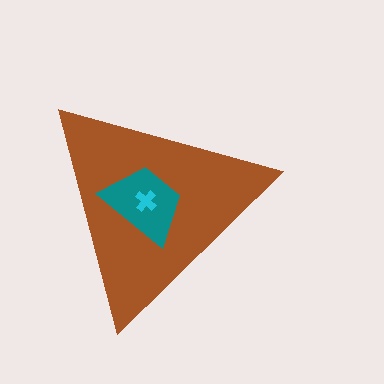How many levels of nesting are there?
3.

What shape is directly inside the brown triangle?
The teal trapezoid.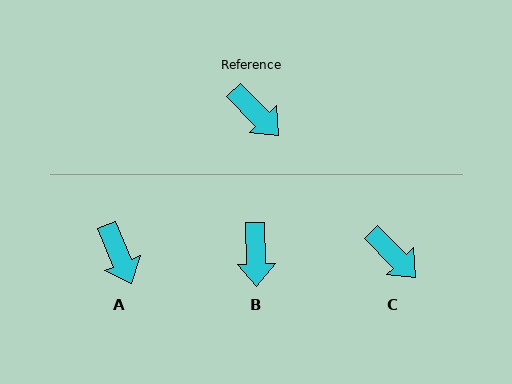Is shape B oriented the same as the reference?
No, it is off by about 43 degrees.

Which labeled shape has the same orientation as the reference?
C.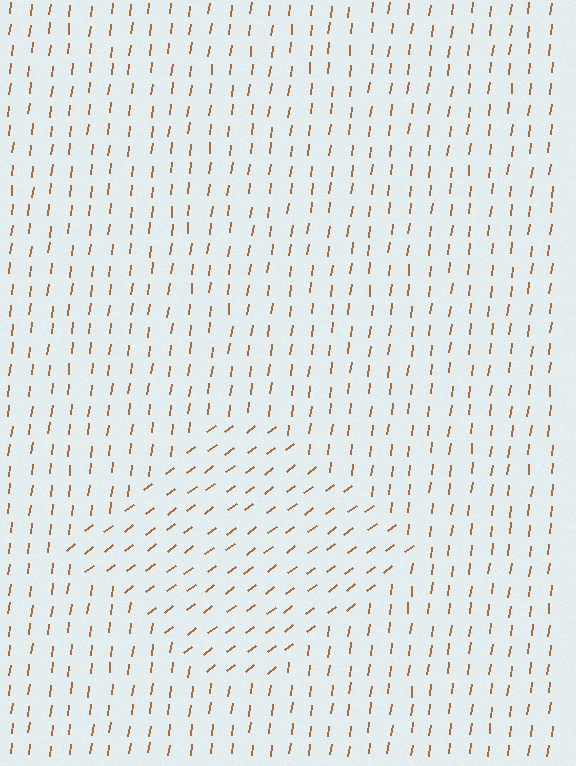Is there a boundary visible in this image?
Yes, there is a texture boundary formed by a change in line orientation.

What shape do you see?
I see a diamond.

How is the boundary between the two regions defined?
The boundary is defined purely by a change in line orientation (approximately 45 degrees difference). All lines are the same color and thickness.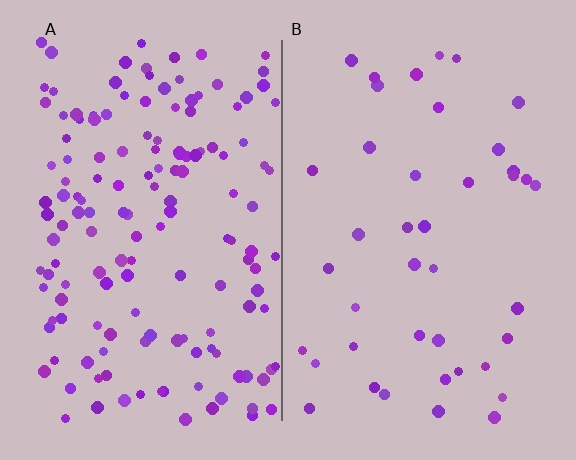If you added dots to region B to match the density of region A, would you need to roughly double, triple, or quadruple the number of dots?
Approximately quadruple.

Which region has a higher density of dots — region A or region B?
A (the left).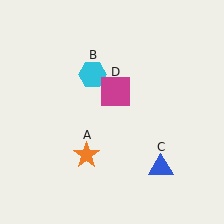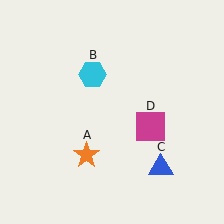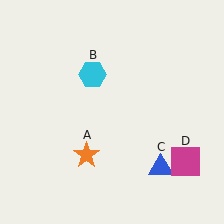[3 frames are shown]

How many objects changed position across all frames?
1 object changed position: magenta square (object D).